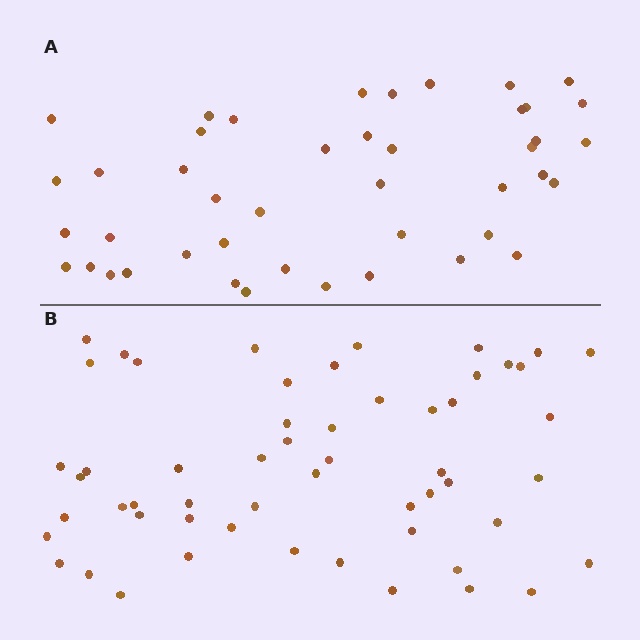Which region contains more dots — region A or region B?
Region B (the bottom region) has more dots.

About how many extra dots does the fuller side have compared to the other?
Region B has roughly 12 or so more dots than region A.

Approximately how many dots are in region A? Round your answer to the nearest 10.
About 40 dots. (The exact count is 44, which rounds to 40.)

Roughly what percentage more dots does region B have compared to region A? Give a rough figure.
About 25% more.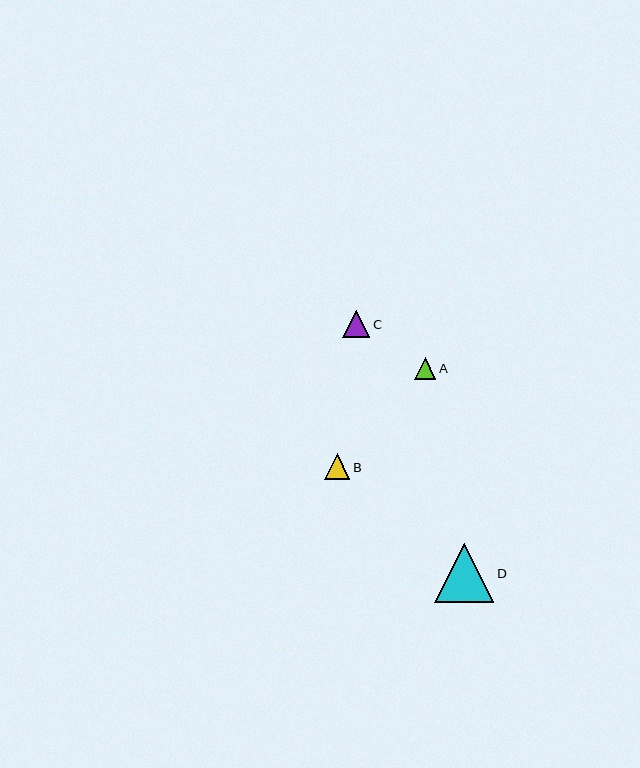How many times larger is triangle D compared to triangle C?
Triangle D is approximately 2.2 times the size of triangle C.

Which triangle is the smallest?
Triangle A is the smallest with a size of approximately 21 pixels.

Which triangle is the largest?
Triangle D is the largest with a size of approximately 60 pixels.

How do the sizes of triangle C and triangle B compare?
Triangle C and triangle B are approximately the same size.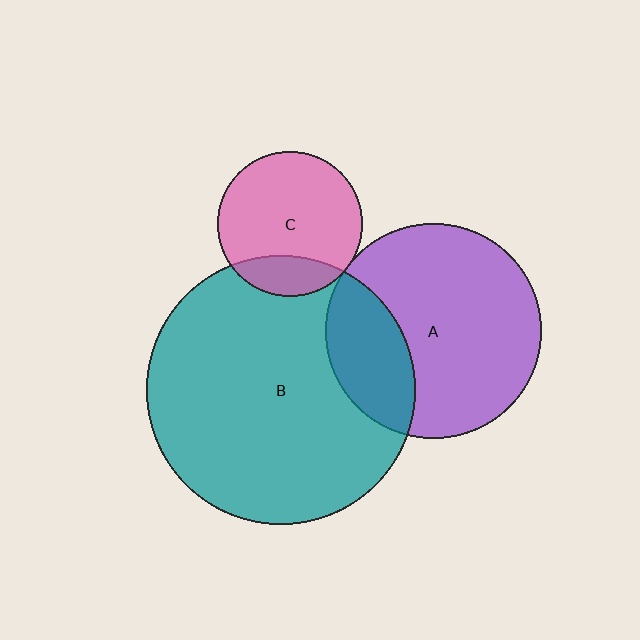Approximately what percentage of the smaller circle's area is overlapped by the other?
Approximately 25%.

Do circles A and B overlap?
Yes.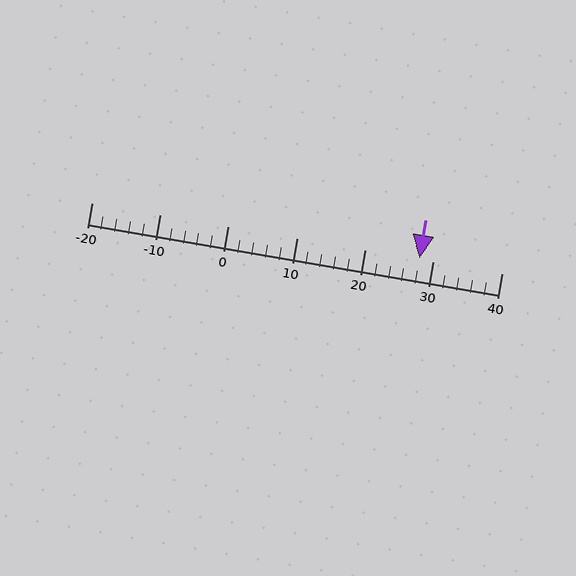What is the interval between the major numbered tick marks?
The major tick marks are spaced 10 units apart.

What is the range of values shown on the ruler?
The ruler shows values from -20 to 40.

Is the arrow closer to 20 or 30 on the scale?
The arrow is closer to 30.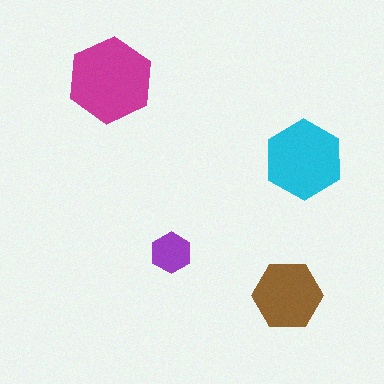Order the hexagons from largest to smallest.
the magenta one, the cyan one, the brown one, the purple one.